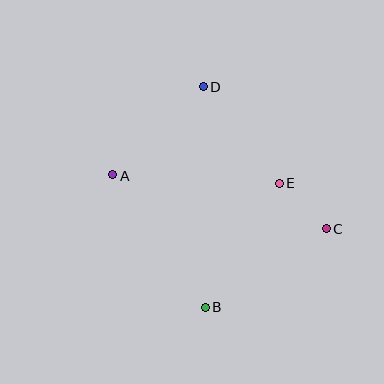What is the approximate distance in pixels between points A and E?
The distance between A and E is approximately 167 pixels.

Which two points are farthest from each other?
Points B and D are farthest from each other.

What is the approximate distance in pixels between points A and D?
The distance between A and D is approximately 126 pixels.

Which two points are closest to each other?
Points C and E are closest to each other.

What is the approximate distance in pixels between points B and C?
The distance between B and C is approximately 144 pixels.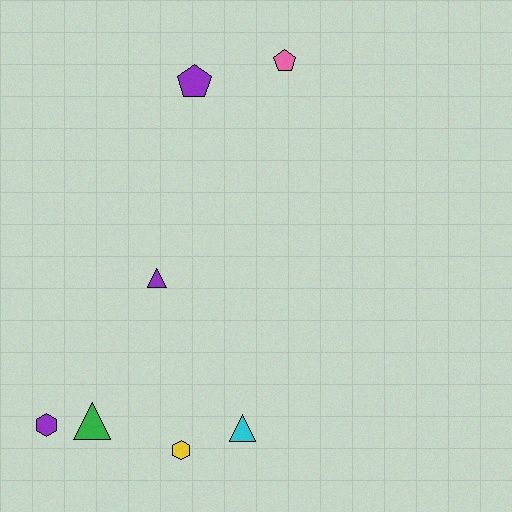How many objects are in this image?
There are 7 objects.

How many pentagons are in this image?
There are 2 pentagons.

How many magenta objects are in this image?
There are no magenta objects.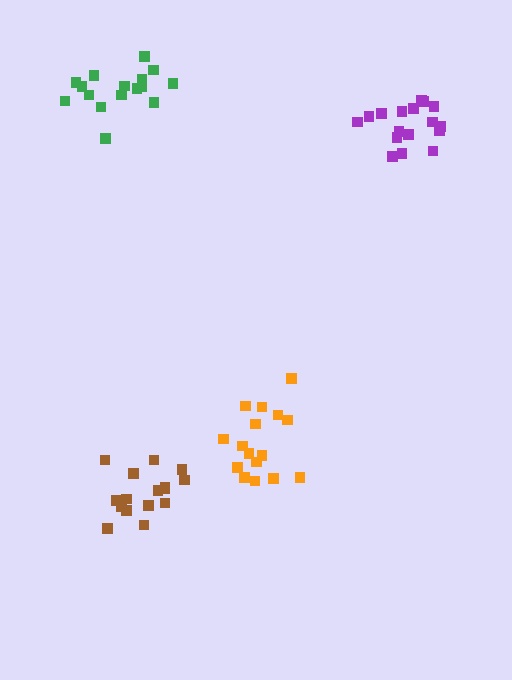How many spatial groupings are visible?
There are 4 spatial groupings.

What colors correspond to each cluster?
The clusters are colored: purple, brown, green, orange.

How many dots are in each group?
Group 1: 18 dots, Group 2: 16 dots, Group 3: 16 dots, Group 4: 16 dots (66 total).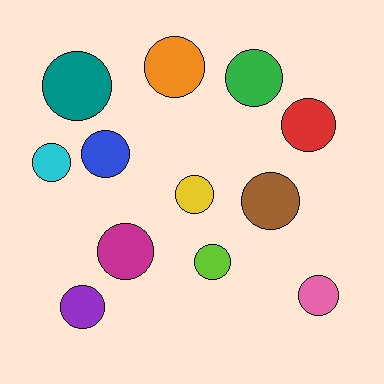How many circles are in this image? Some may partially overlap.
There are 12 circles.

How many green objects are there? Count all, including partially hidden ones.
There is 1 green object.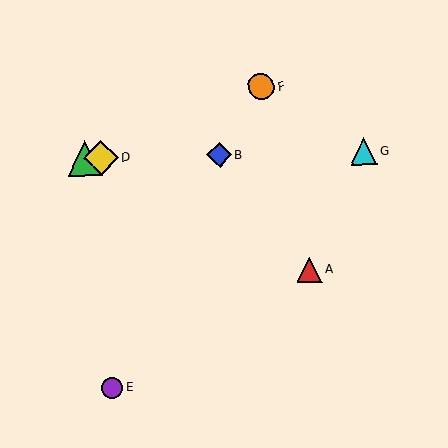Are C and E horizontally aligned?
No, C is at y≈158 and E is at y≈388.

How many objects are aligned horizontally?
4 objects (B, C, D, G) are aligned horizontally.